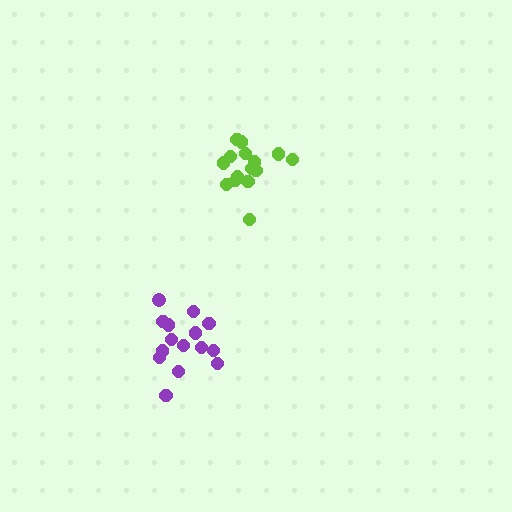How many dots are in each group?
Group 1: 15 dots, Group 2: 15 dots (30 total).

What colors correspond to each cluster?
The clusters are colored: purple, lime.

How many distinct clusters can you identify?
There are 2 distinct clusters.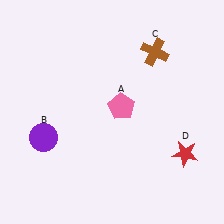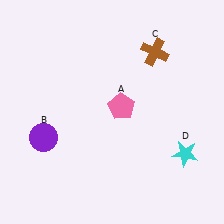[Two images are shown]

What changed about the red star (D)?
In Image 1, D is red. In Image 2, it changed to cyan.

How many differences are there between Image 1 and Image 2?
There is 1 difference between the two images.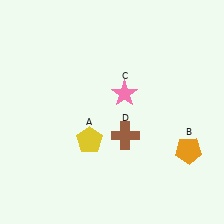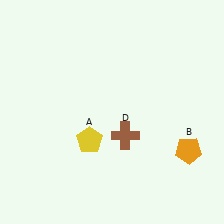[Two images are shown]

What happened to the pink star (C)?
The pink star (C) was removed in Image 2. It was in the top-right area of Image 1.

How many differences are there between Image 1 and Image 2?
There is 1 difference between the two images.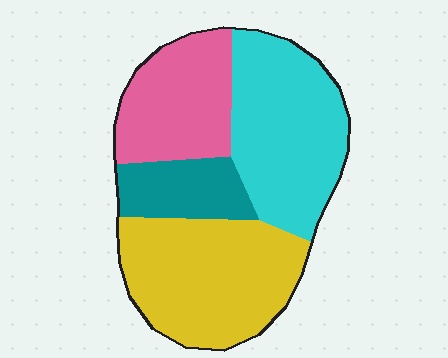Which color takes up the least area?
Teal, at roughly 15%.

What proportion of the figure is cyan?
Cyan covers around 30% of the figure.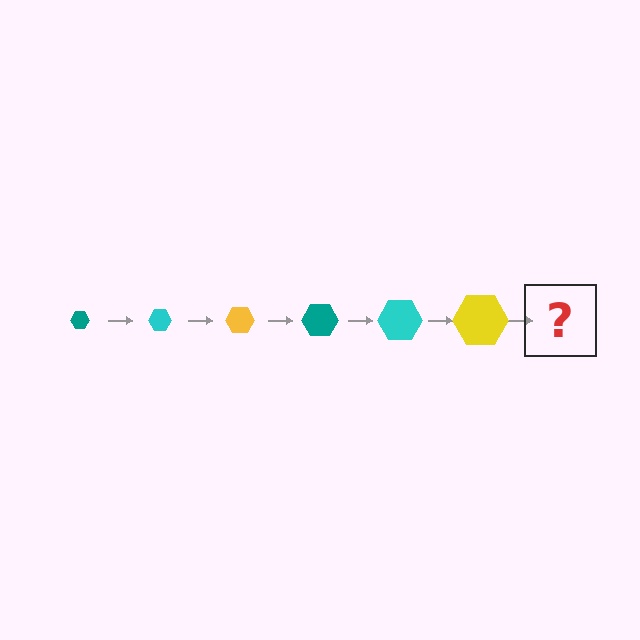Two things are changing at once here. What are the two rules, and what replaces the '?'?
The two rules are that the hexagon grows larger each step and the color cycles through teal, cyan, and yellow. The '?' should be a teal hexagon, larger than the previous one.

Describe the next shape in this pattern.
It should be a teal hexagon, larger than the previous one.